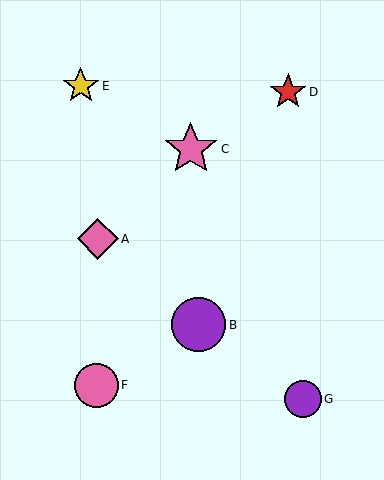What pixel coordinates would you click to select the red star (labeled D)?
Click at (288, 92) to select the red star D.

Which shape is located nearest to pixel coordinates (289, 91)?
The red star (labeled D) at (288, 92) is nearest to that location.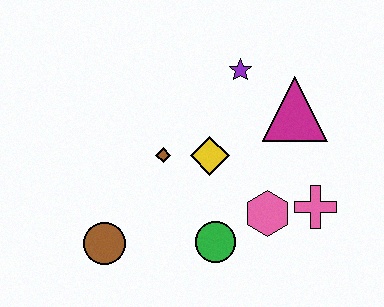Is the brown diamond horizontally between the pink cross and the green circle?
No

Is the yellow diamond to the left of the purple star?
Yes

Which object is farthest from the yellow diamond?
The brown circle is farthest from the yellow diamond.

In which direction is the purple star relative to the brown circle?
The purple star is above the brown circle.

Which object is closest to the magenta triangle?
The purple star is closest to the magenta triangle.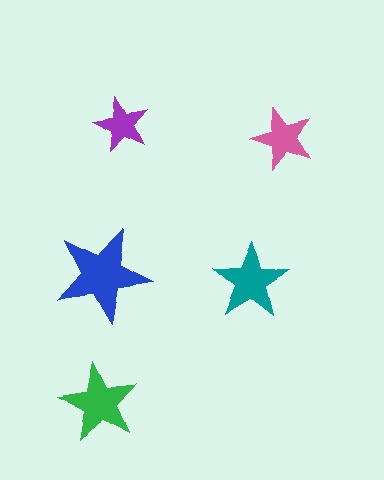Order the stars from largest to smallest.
the blue one, the green one, the teal one, the pink one, the purple one.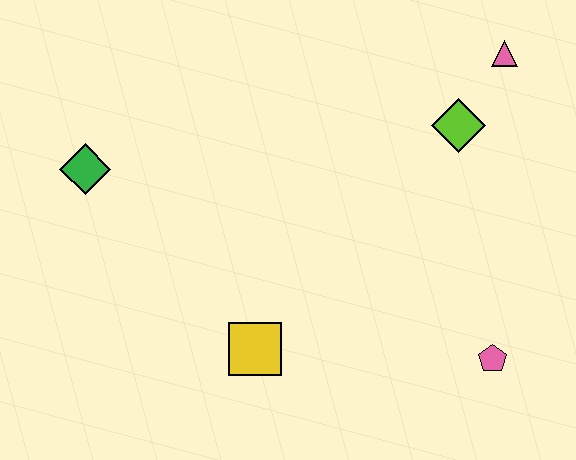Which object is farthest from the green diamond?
The pink pentagon is farthest from the green diamond.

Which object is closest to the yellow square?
The pink pentagon is closest to the yellow square.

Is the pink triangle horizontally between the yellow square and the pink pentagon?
No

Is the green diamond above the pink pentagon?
Yes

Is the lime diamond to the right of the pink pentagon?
No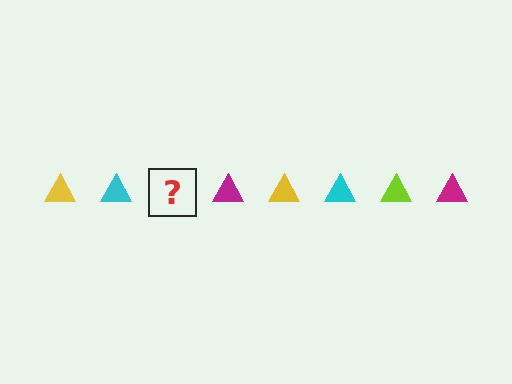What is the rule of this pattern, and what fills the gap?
The rule is that the pattern cycles through yellow, cyan, lime, magenta triangles. The gap should be filled with a lime triangle.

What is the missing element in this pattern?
The missing element is a lime triangle.